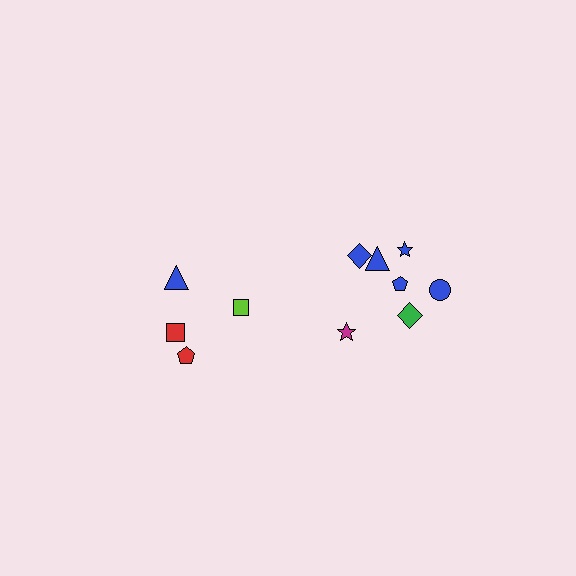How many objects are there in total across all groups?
There are 11 objects.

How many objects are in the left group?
There are 4 objects.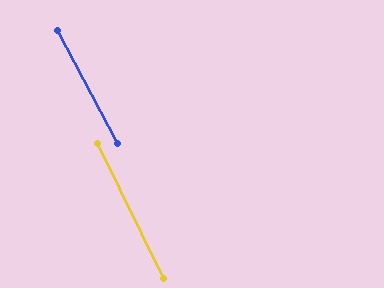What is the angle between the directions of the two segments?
Approximately 2 degrees.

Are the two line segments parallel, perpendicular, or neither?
Parallel — their directions differ by only 1.8°.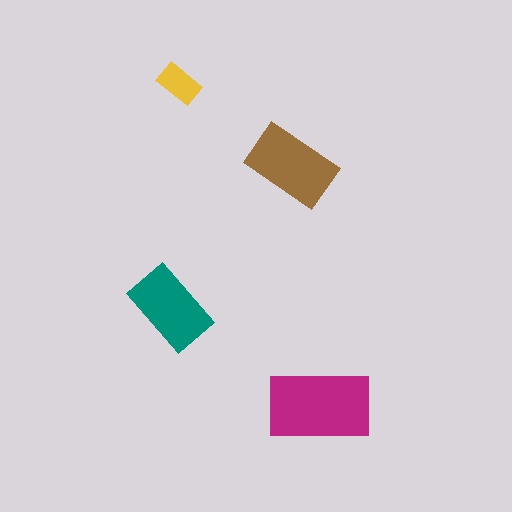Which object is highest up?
The yellow rectangle is topmost.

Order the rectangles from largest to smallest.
the magenta one, the brown one, the teal one, the yellow one.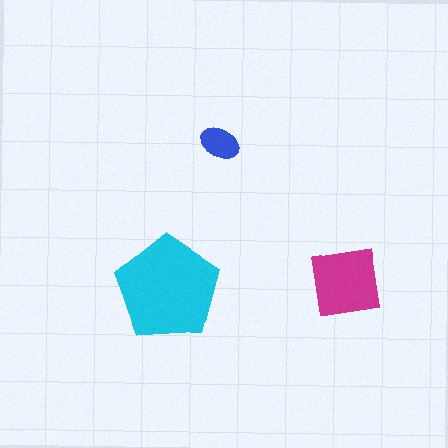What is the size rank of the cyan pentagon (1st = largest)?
1st.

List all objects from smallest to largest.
The blue ellipse, the magenta square, the cyan pentagon.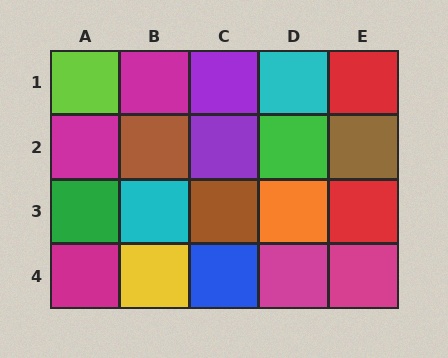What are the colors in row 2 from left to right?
Magenta, brown, purple, green, brown.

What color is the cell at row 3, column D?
Orange.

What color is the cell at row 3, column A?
Green.